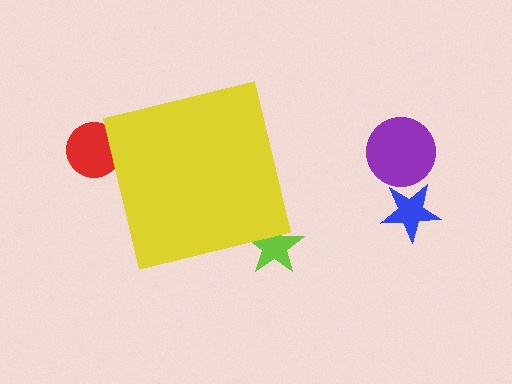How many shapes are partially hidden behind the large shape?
2 shapes are partially hidden.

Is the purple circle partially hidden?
No, the purple circle is fully visible.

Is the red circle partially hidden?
Yes, the red circle is partially hidden behind the yellow square.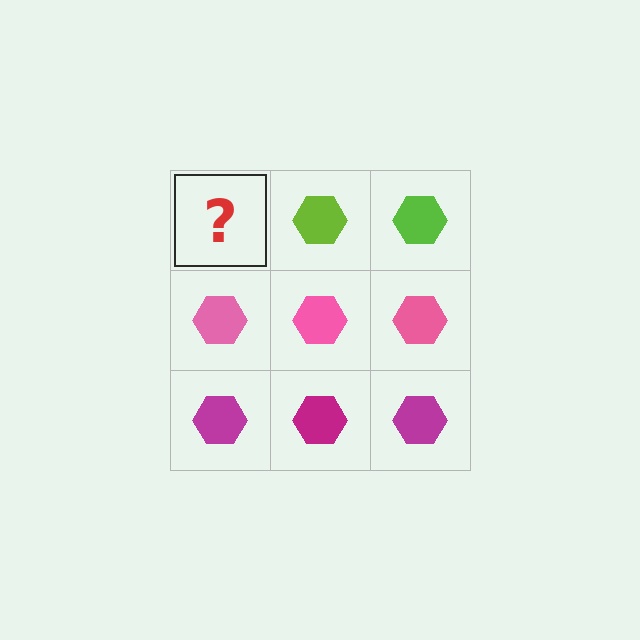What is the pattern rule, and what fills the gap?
The rule is that each row has a consistent color. The gap should be filled with a lime hexagon.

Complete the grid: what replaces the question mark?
The question mark should be replaced with a lime hexagon.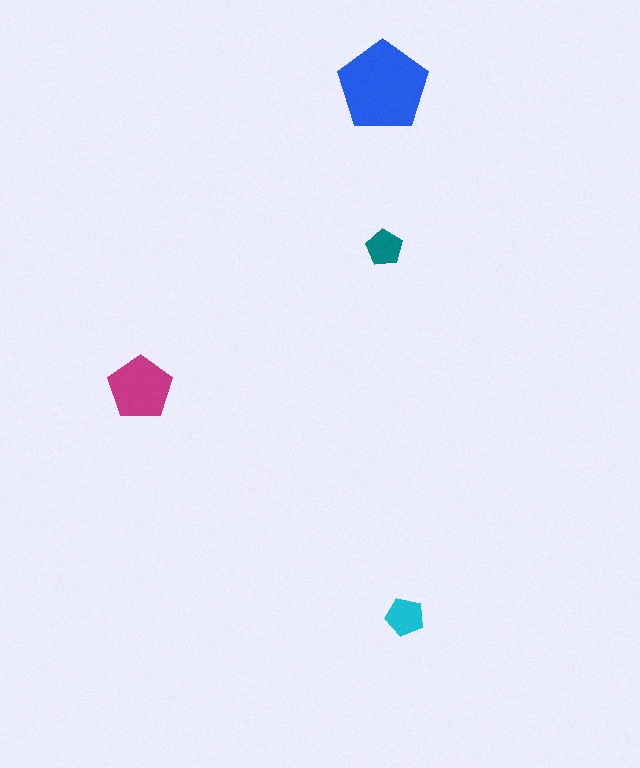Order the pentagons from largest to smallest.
the blue one, the magenta one, the cyan one, the teal one.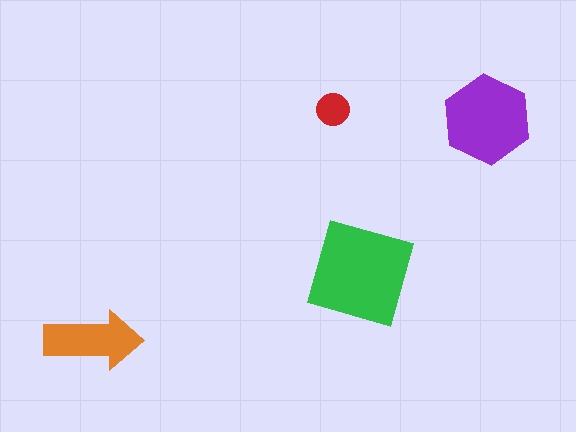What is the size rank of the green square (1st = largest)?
1st.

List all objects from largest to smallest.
The green square, the purple hexagon, the orange arrow, the red circle.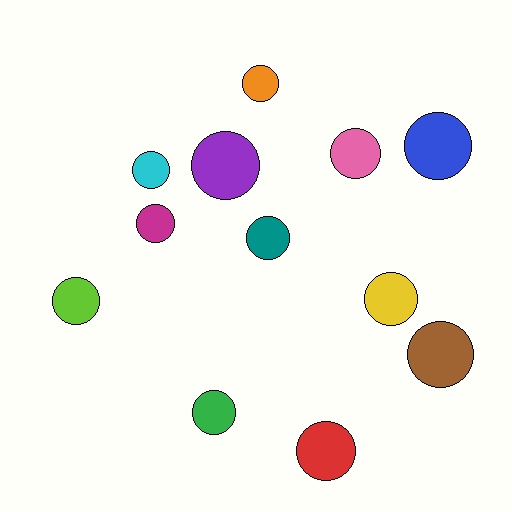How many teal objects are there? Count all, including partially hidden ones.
There is 1 teal object.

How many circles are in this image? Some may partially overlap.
There are 12 circles.